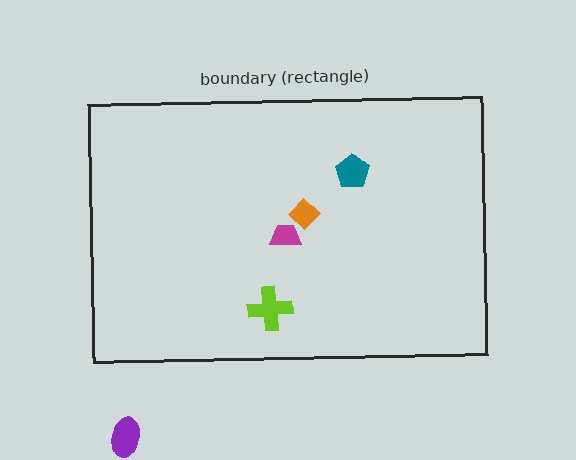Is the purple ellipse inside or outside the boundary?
Outside.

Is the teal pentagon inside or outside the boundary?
Inside.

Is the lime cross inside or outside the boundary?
Inside.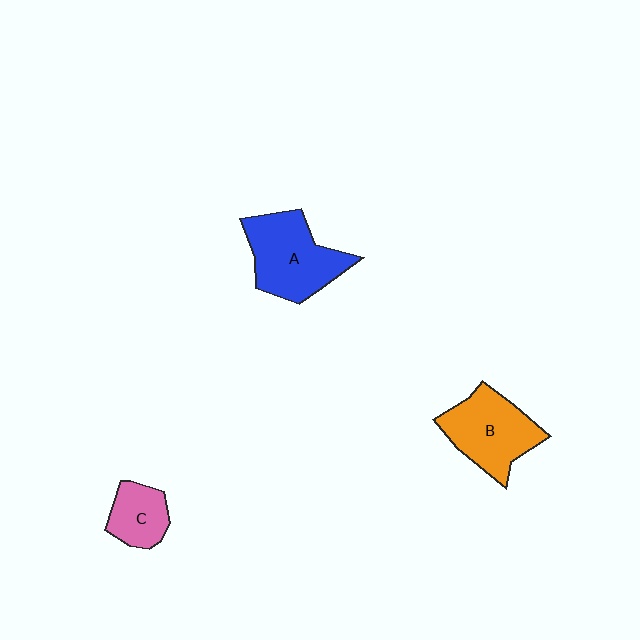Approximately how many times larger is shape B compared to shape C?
Approximately 1.8 times.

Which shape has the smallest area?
Shape C (pink).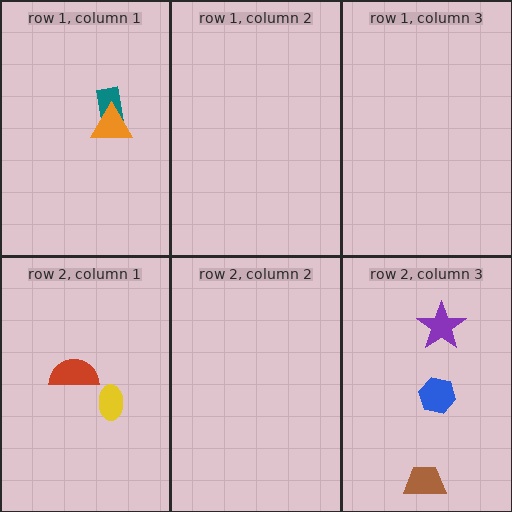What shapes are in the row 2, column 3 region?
The purple star, the blue hexagon, the brown trapezoid.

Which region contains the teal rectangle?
The row 1, column 1 region.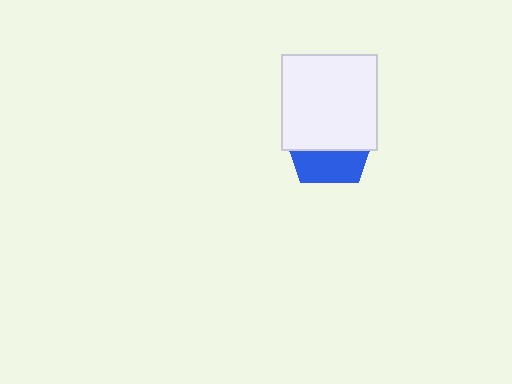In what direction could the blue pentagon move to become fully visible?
The blue pentagon could move down. That would shift it out from behind the white square entirely.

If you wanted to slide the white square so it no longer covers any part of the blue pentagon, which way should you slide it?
Slide it up — that is the most direct way to separate the two shapes.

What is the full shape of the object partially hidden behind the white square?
The partially hidden object is a blue pentagon.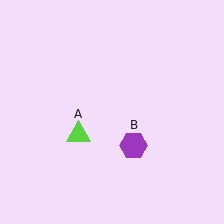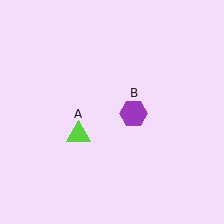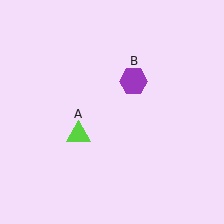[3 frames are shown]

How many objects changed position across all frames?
1 object changed position: purple hexagon (object B).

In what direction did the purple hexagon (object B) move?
The purple hexagon (object B) moved up.